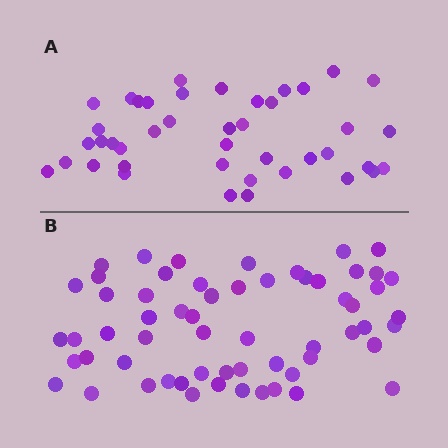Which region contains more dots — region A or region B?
Region B (the bottom region) has more dots.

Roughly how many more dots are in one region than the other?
Region B has approximately 20 more dots than region A.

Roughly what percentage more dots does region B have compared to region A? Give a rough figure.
About 45% more.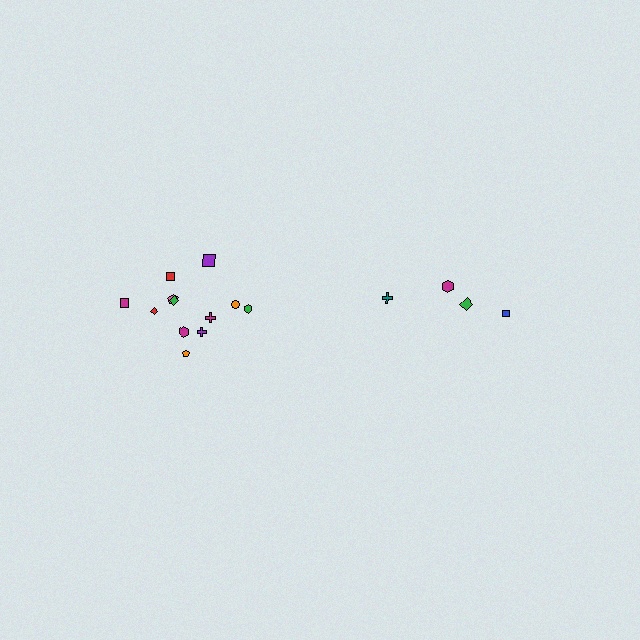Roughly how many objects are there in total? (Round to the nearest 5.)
Roughly 15 objects in total.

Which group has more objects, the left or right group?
The left group.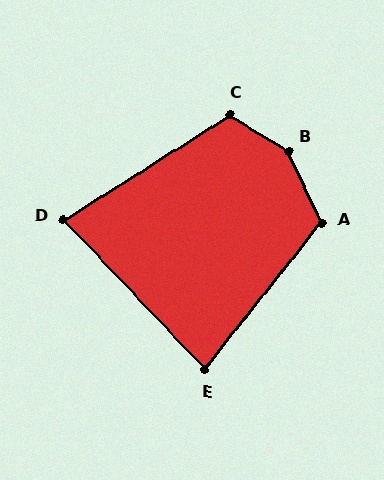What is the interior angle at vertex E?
Approximately 82 degrees (acute).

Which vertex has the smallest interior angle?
D, at approximately 79 degrees.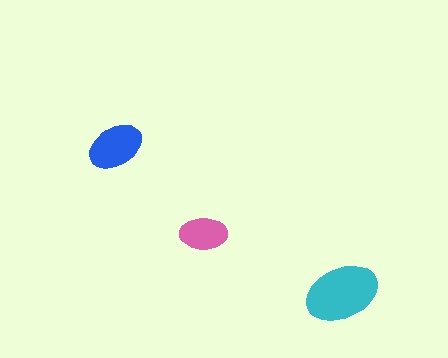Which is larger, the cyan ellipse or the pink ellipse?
The cyan one.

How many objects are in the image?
There are 3 objects in the image.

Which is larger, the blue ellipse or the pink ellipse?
The blue one.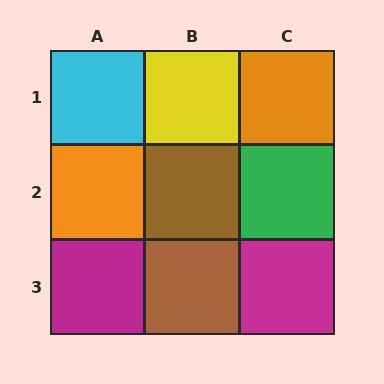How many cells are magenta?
2 cells are magenta.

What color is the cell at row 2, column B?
Brown.